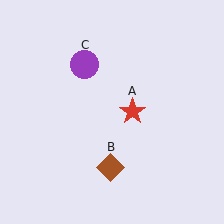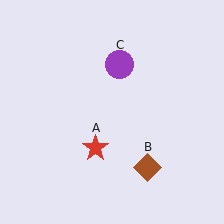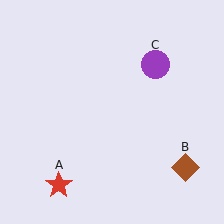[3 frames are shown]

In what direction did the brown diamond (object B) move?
The brown diamond (object B) moved right.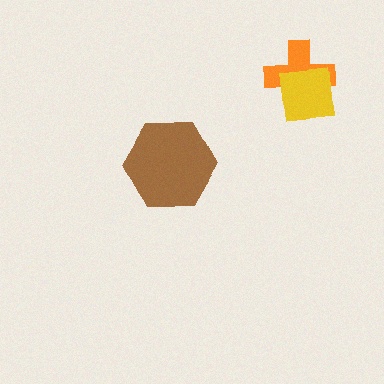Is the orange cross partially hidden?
Yes, it is partially covered by another shape.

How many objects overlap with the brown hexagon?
0 objects overlap with the brown hexagon.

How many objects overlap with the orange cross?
1 object overlaps with the orange cross.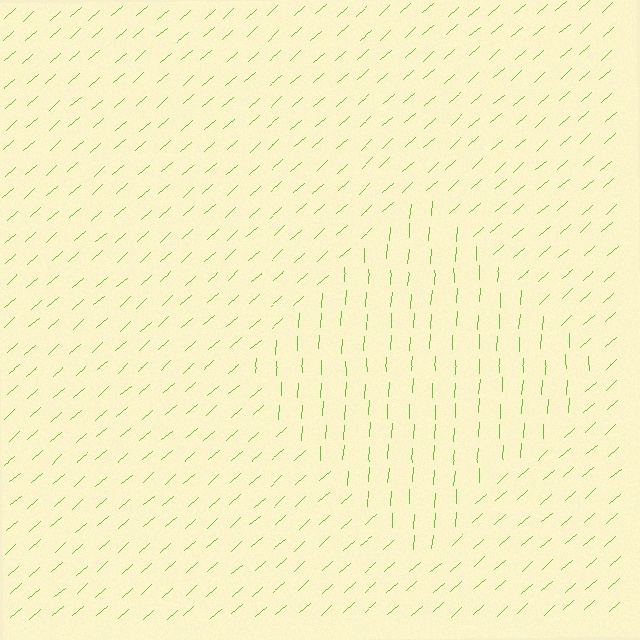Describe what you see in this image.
The image is filled with small lime line segments. A diamond region in the image has lines oriented differently from the surrounding lines, creating a visible texture boundary.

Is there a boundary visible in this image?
Yes, there is a texture boundary formed by a change in line orientation.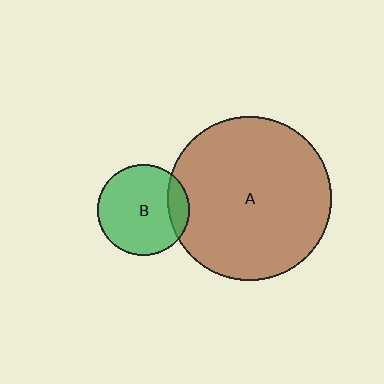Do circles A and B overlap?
Yes.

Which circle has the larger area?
Circle A (brown).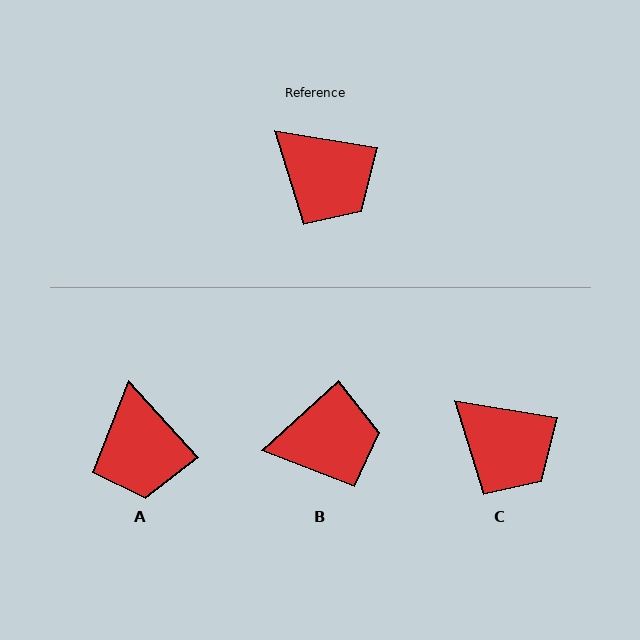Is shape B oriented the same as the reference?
No, it is off by about 52 degrees.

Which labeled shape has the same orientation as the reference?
C.